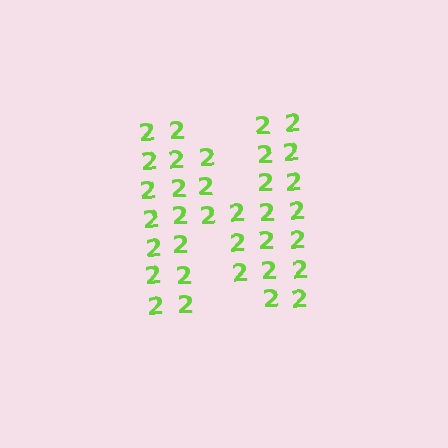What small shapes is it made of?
It is made of small digit 2's.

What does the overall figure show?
The overall figure shows the letter N.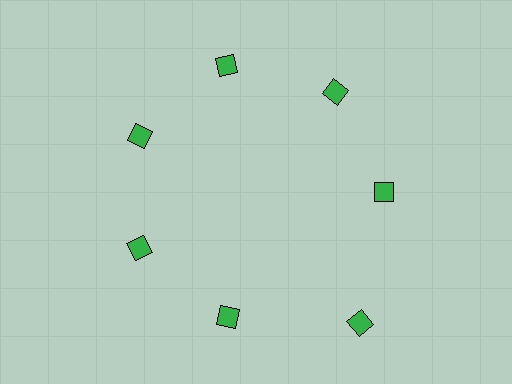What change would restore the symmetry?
The symmetry would be restored by moving it inward, back onto the ring so that all 7 diamonds sit at equal angles and equal distance from the center.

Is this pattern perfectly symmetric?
No. The 7 green diamonds are arranged in a ring, but one element near the 5 o'clock position is pushed outward from the center, breaking the 7-fold rotational symmetry.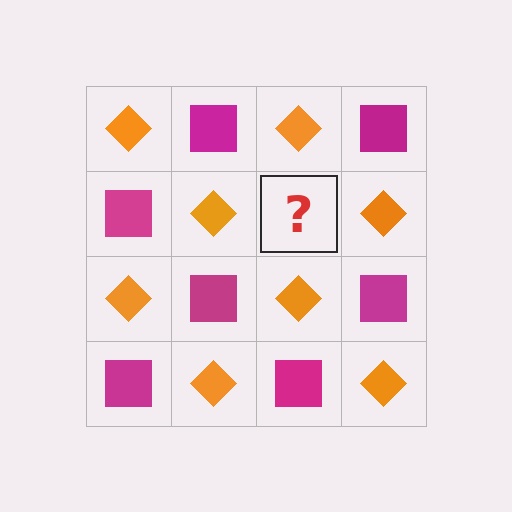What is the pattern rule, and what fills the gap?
The rule is that it alternates orange diamond and magenta square in a checkerboard pattern. The gap should be filled with a magenta square.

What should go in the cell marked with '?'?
The missing cell should contain a magenta square.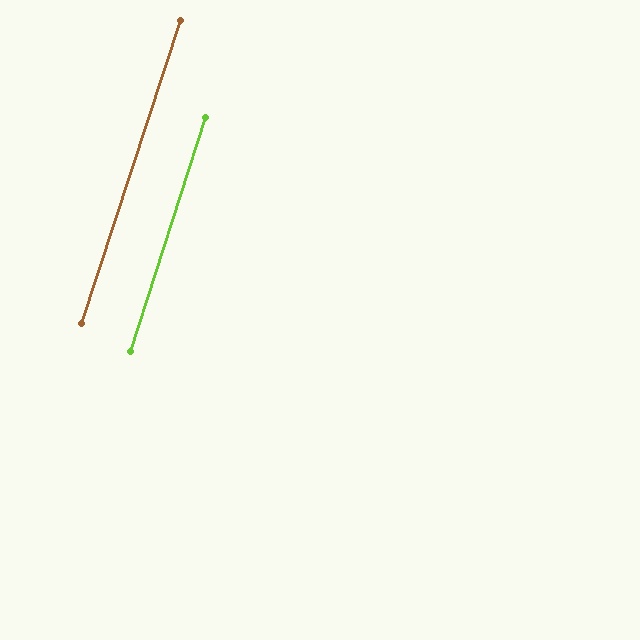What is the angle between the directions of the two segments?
Approximately 0 degrees.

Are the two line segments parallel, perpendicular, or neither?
Parallel — their directions differ by only 0.4°.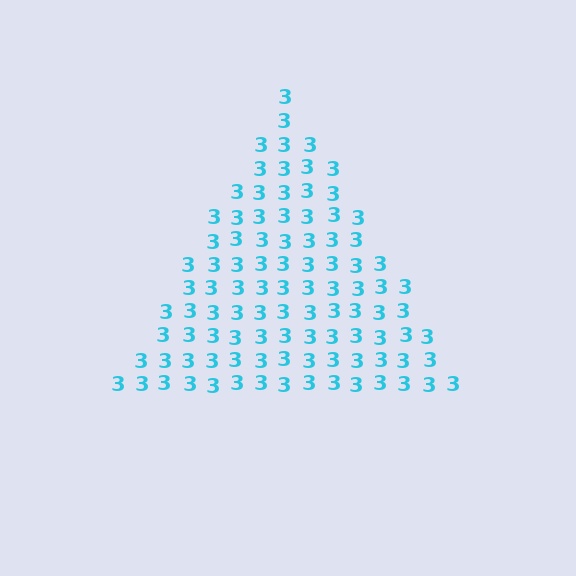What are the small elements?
The small elements are digit 3's.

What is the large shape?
The large shape is a triangle.